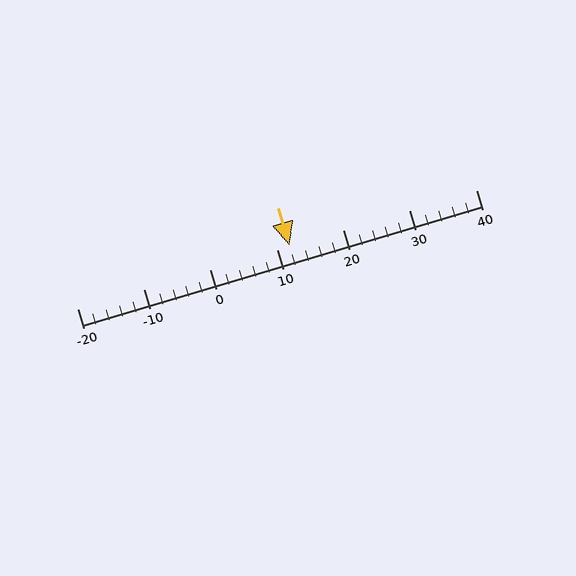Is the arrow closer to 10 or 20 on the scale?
The arrow is closer to 10.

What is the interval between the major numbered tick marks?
The major tick marks are spaced 10 units apart.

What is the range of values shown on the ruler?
The ruler shows values from -20 to 40.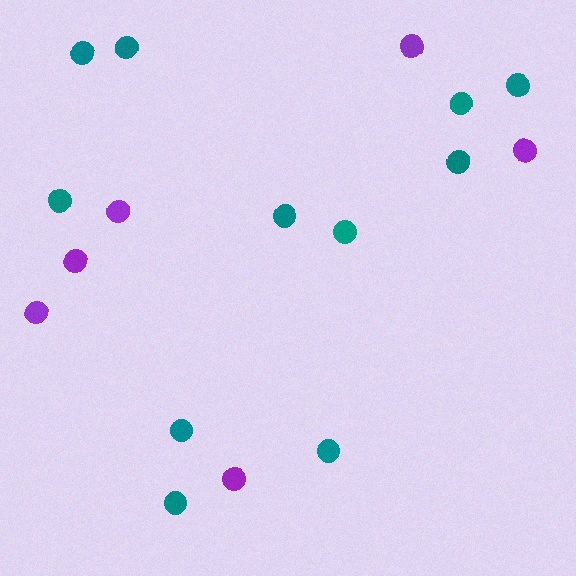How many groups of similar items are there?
There are 2 groups: one group of teal circles (11) and one group of purple circles (6).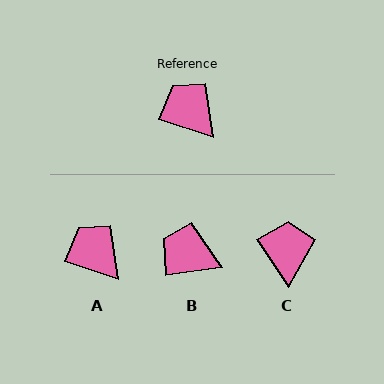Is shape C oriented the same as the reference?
No, it is off by about 38 degrees.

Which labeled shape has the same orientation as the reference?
A.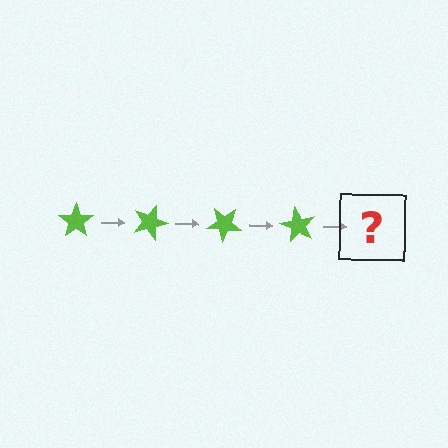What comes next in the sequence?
The next element should be a lime star rotated 80 degrees.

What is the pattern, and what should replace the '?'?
The pattern is that the star rotates 20 degrees each step. The '?' should be a lime star rotated 80 degrees.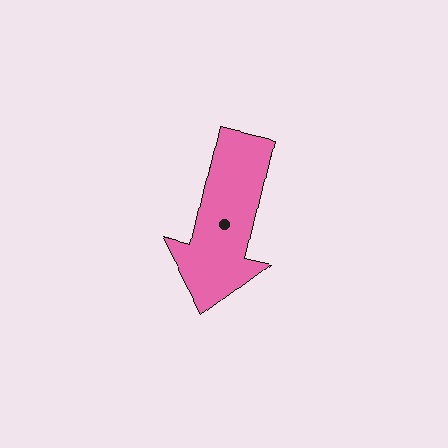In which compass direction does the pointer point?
South.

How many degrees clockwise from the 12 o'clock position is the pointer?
Approximately 193 degrees.